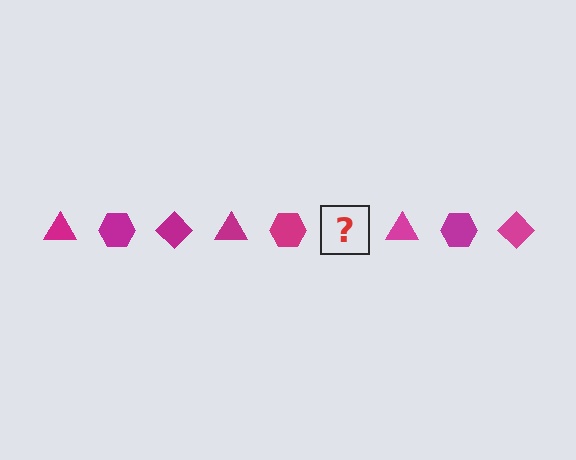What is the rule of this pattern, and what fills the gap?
The rule is that the pattern cycles through triangle, hexagon, diamond shapes in magenta. The gap should be filled with a magenta diamond.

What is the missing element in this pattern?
The missing element is a magenta diamond.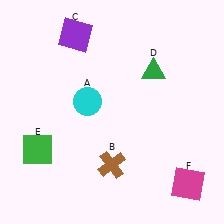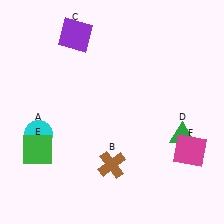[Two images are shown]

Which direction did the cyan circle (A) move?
The cyan circle (A) moved left.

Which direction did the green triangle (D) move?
The green triangle (D) moved down.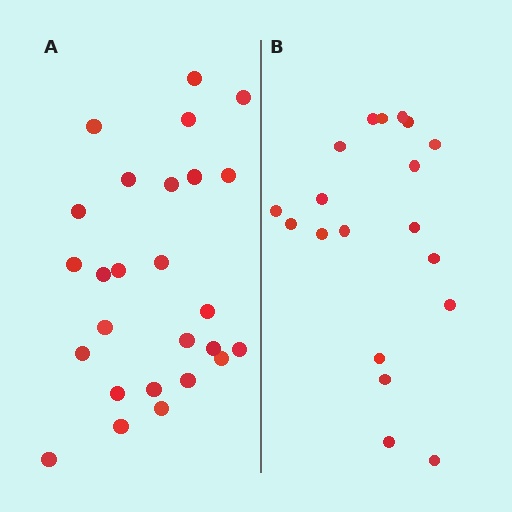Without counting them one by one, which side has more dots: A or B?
Region A (the left region) has more dots.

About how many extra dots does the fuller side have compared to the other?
Region A has roughly 8 or so more dots than region B.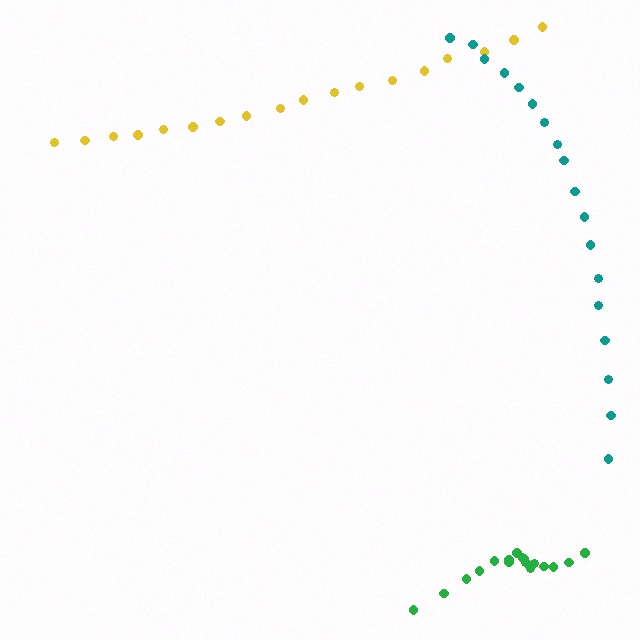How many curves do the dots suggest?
There are 3 distinct paths.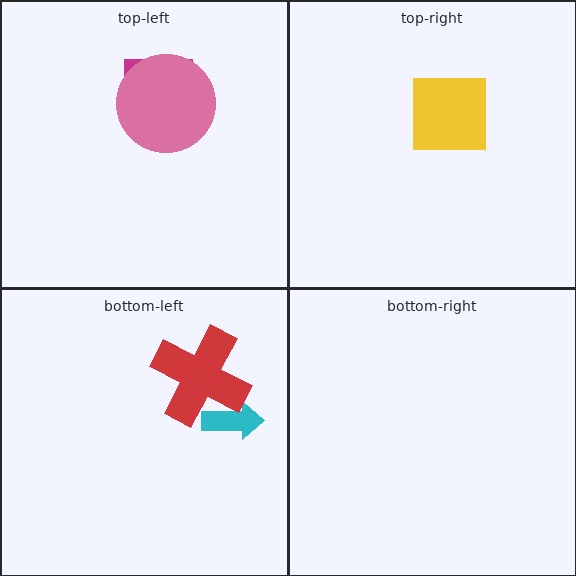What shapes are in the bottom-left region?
The cyan arrow, the red cross.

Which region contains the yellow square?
The top-right region.